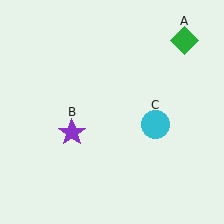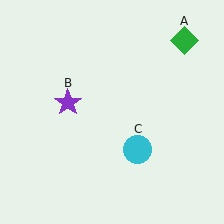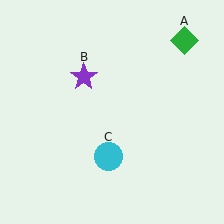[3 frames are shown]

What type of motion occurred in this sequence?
The purple star (object B), cyan circle (object C) rotated clockwise around the center of the scene.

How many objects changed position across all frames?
2 objects changed position: purple star (object B), cyan circle (object C).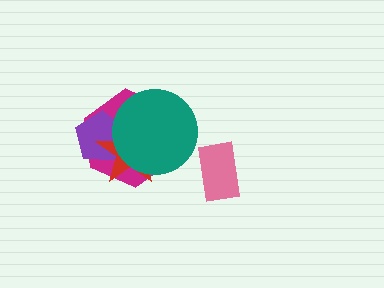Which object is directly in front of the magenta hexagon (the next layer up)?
The purple pentagon is directly in front of the magenta hexagon.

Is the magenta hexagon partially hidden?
Yes, it is partially covered by another shape.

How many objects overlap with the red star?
3 objects overlap with the red star.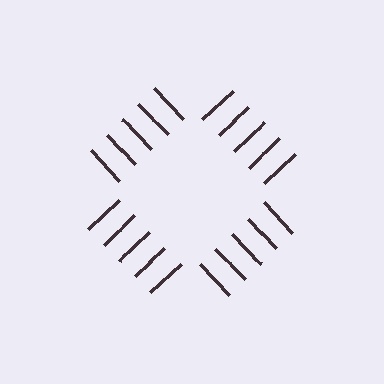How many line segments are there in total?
20 — 5 along each of the 4 edges.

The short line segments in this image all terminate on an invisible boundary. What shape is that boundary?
An illusory square — the line segments terminate on its edges but no continuous stroke is drawn.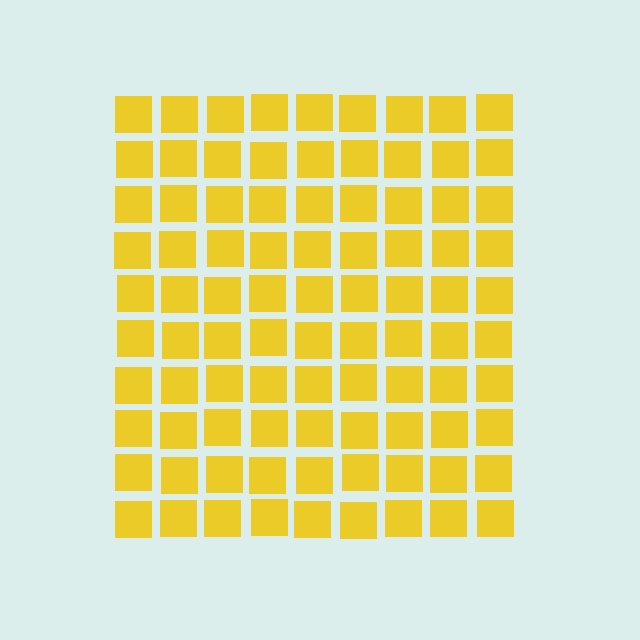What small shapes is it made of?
It is made of small squares.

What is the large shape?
The large shape is a square.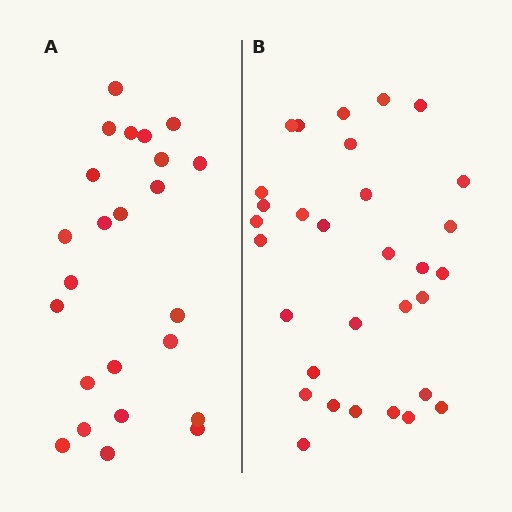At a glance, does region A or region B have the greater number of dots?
Region B (the right region) has more dots.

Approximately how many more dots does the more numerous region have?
Region B has roughly 8 or so more dots than region A.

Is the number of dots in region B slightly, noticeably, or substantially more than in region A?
Region B has noticeably more, but not dramatically so. The ratio is roughly 1.3 to 1.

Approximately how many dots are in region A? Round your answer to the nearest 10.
About 20 dots. (The exact count is 24, which rounds to 20.)